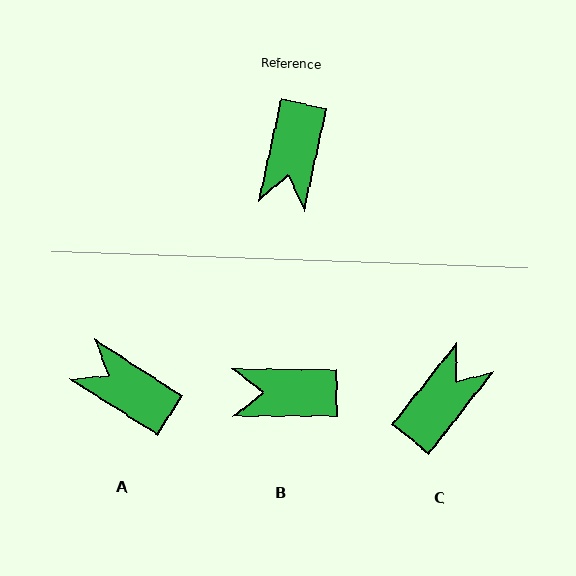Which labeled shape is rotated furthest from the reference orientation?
C, about 154 degrees away.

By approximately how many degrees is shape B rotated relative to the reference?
Approximately 78 degrees clockwise.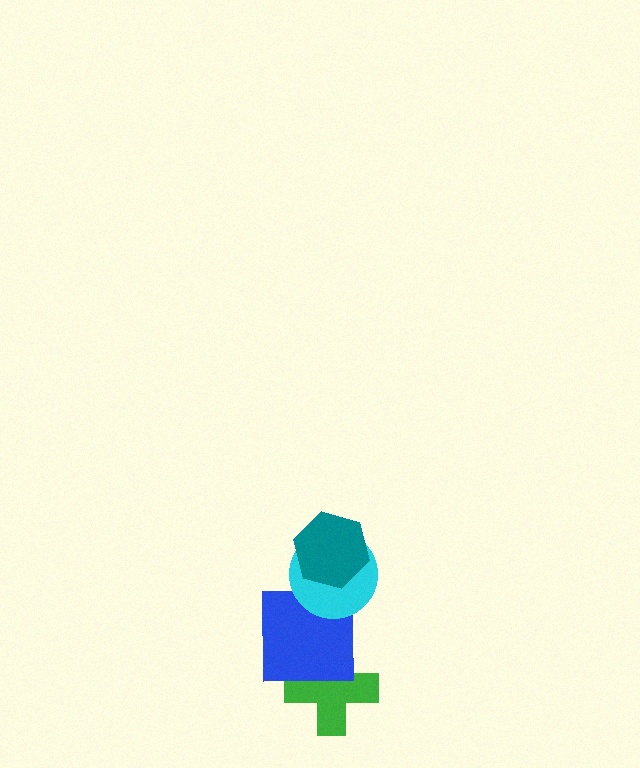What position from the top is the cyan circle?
The cyan circle is 2nd from the top.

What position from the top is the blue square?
The blue square is 3rd from the top.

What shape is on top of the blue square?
The cyan circle is on top of the blue square.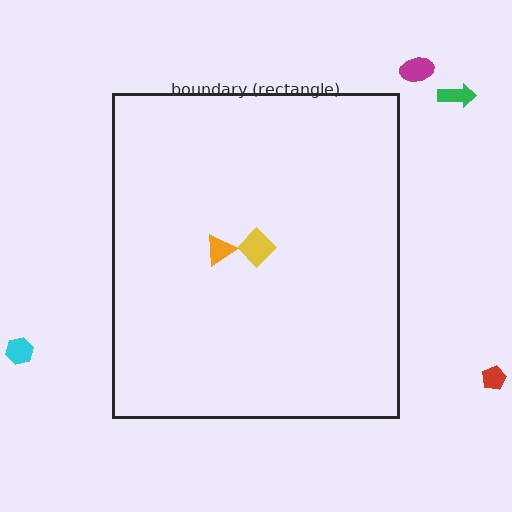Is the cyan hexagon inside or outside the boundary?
Outside.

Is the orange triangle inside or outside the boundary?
Inside.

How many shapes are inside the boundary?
2 inside, 4 outside.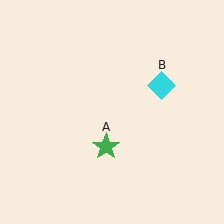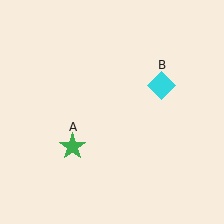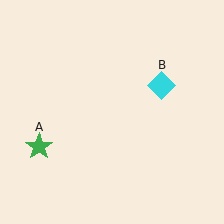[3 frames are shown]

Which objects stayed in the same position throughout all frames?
Cyan diamond (object B) remained stationary.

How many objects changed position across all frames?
1 object changed position: green star (object A).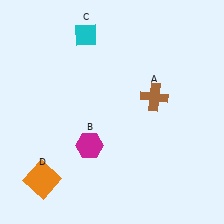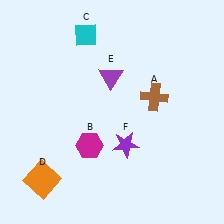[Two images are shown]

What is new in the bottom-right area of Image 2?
A purple star (F) was added in the bottom-right area of Image 2.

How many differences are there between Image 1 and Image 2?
There are 2 differences between the two images.